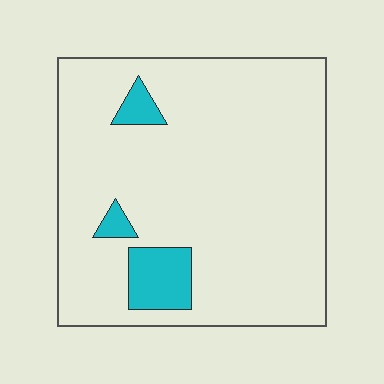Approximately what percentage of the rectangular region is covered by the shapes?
Approximately 10%.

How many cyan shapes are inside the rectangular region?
3.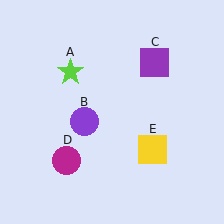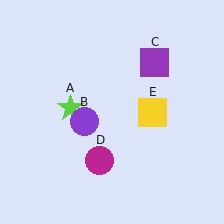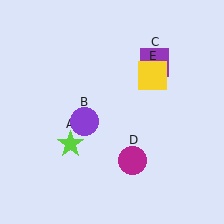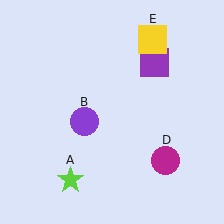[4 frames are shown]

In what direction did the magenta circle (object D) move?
The magenta circle (object D) moved right.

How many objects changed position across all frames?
3 objects changed position: lime star (object A), magenta circle (object D), yellow square (object E).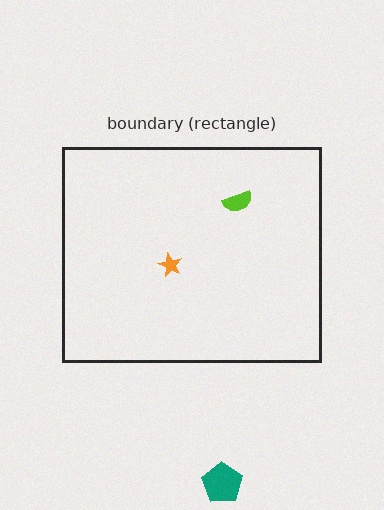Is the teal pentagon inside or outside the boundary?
Outside.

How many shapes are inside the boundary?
2 inside, 1 outside.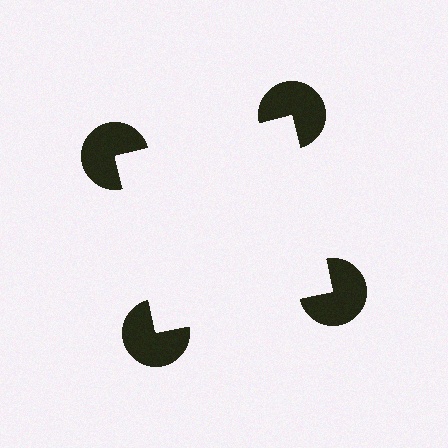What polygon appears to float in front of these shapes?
An illusory square — its edges are inferred from the aligned wedge cuts in the pac-man discs, not physically drawn.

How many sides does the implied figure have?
4 sides.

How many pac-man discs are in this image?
There are 4 — one at each vertex of the illusory square.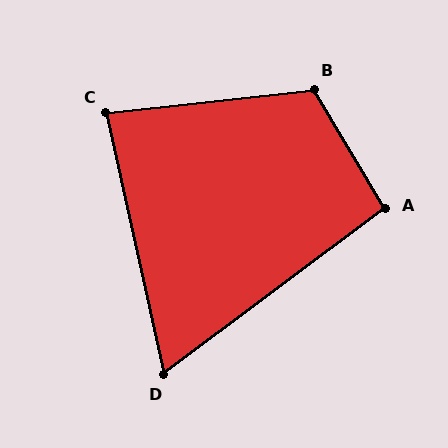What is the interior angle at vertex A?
Approximately 96 degrees (obtuse).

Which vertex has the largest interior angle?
B, at approximately 114 degrees.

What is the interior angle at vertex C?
Approximately 84 degrees (acute).